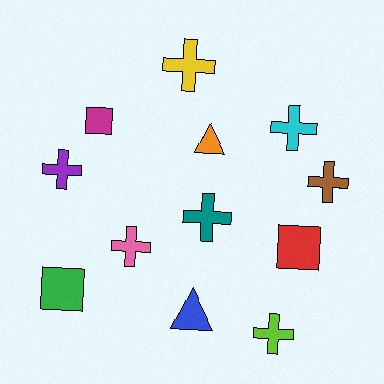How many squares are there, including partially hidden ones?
There are 3 squares.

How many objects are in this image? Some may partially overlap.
There are 12 objects.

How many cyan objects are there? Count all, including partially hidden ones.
There is 1 cyan object.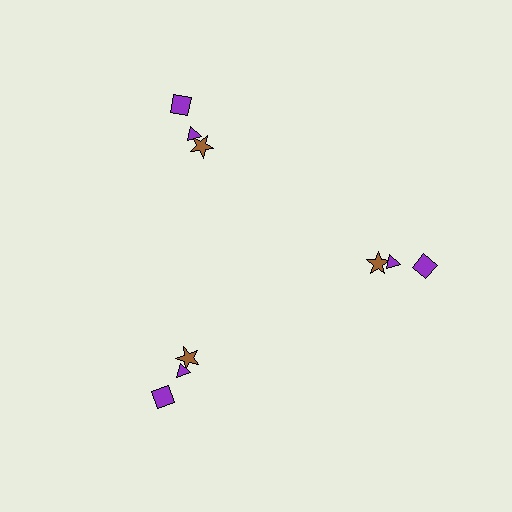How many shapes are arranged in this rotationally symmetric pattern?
There are 9 shapes, arranged in 3 groups of 3.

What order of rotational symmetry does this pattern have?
This pattern has 3-fold rotational symmetry.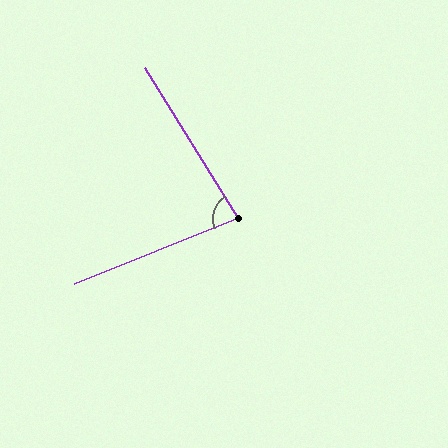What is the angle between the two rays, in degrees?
Approximately 80 degrees.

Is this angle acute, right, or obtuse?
It is acute.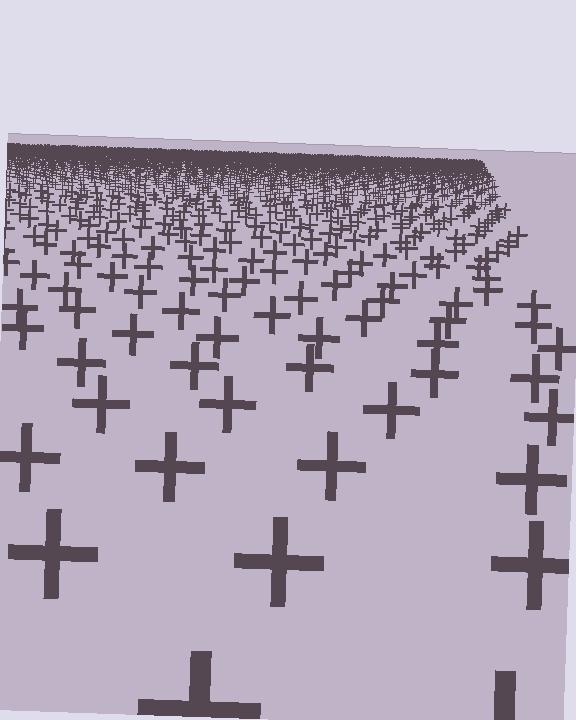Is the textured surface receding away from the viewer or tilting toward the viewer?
The surface is receding away from the viewer. Texture elements get smaller and denser toward the top.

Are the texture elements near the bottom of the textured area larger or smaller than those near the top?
Larger. Near the bottom, elements are closer to the viewer and appear at a bigger on-screen size.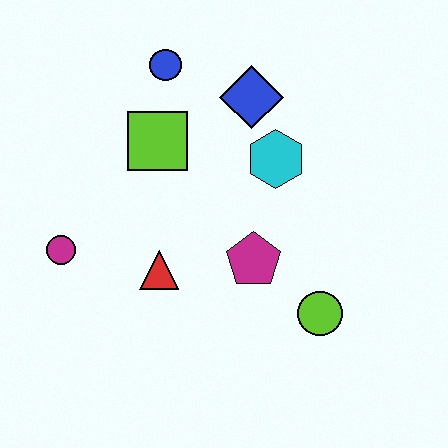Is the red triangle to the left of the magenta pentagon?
Yes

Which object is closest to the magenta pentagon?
The lime circle is closest to the magenta pentagon.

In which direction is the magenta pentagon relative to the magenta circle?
The magenta pentagon is to the right of the magenta circle.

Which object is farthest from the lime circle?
The blue circle is farthest from the lime circle.